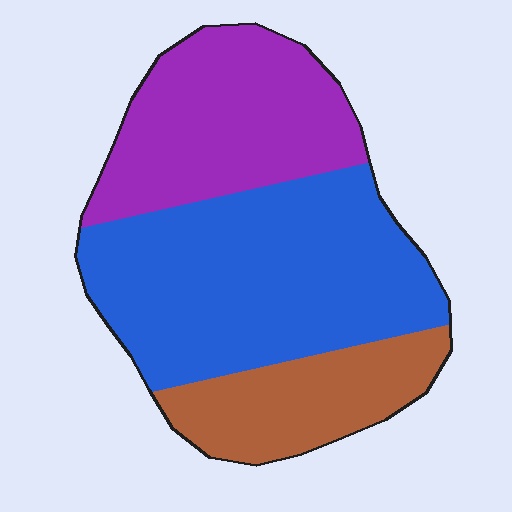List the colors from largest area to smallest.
From largest to smallest: blue, purple, brown.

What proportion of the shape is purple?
Purple covers around 30% of the shape.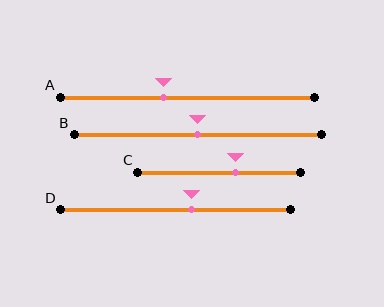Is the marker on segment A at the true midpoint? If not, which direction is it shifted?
No, the marker on segment A is shifted to the left by about 9% of the segment length.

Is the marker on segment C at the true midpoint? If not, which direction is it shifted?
No, the marker on segment C is shifted to the right by about 10% of the segment length.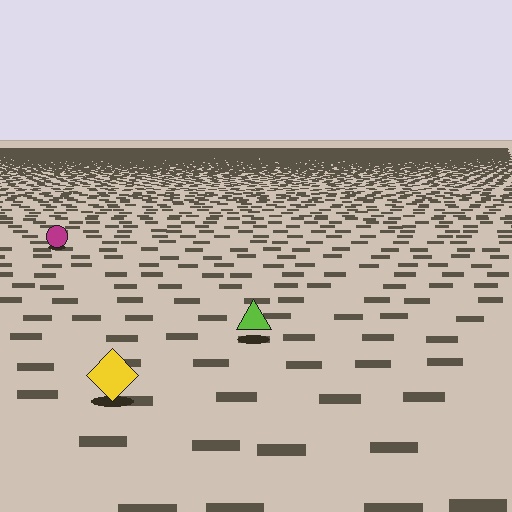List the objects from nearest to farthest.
From nearest to farthest: the yellow diamond, the lime triangle, the magenta circle.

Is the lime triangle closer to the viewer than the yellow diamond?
No. The yellow diamond is closer — you can tell from the texture gradient: the ground texture is coarser near it.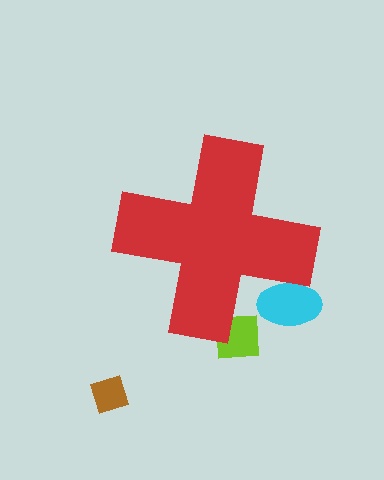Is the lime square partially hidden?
Yes, the lime square is partially hidden behind the red cross.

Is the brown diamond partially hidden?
No, the brown diamond is fully visible.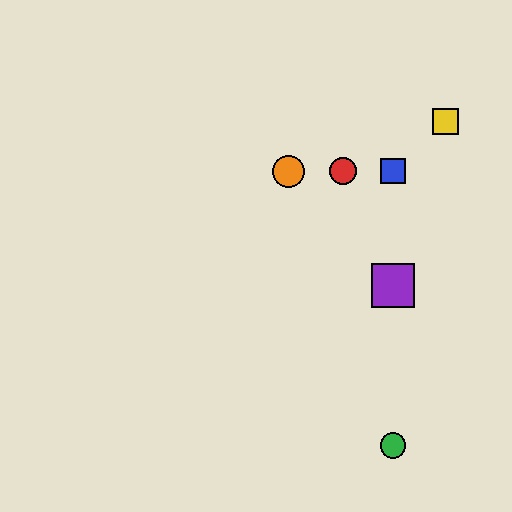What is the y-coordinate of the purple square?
The purple square is at y≈285.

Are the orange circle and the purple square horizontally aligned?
No, the orange circle is at y≈171 and the purple square is at y≈285.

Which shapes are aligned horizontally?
The red circle, the blue square, the orange circle are aligned horizontally.